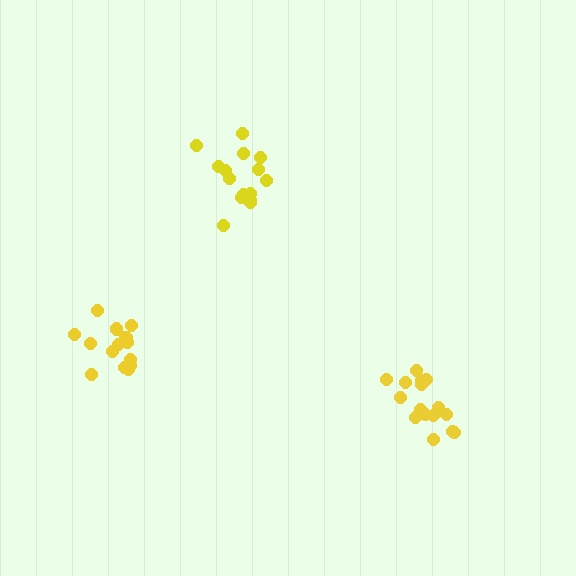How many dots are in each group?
Group 1: 16 dots, Group 2: 14 dots, Group 3: 16 dots (46 total).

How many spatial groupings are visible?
There are 3 spatial groupings.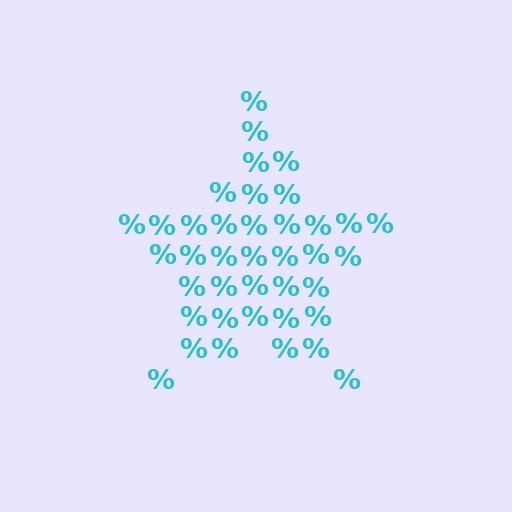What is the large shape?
The large shape is a star.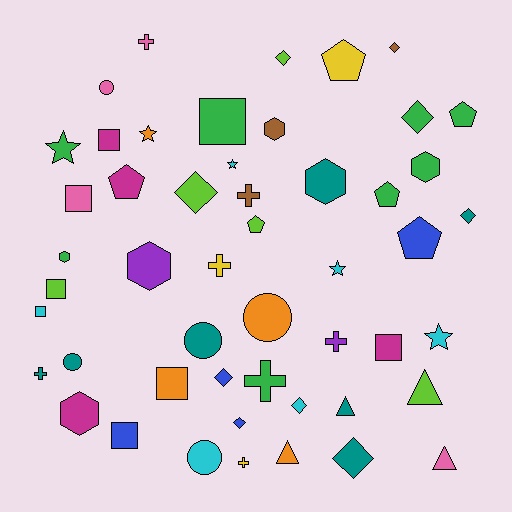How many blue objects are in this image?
There are 4 blue objects.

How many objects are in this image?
There are 50 objects.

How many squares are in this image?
There are 8 squares.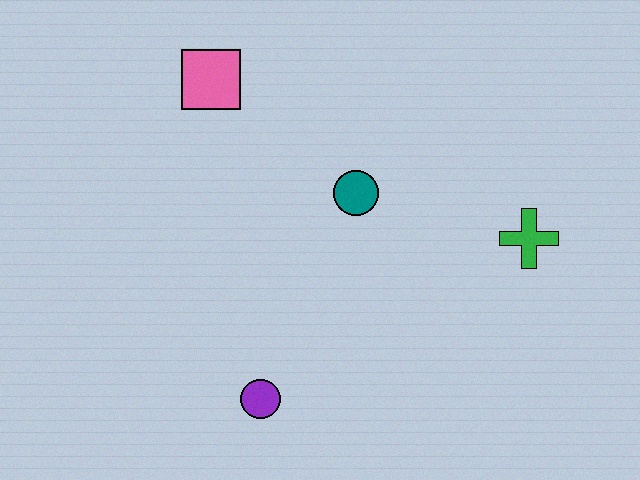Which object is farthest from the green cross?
The pink square is farthest from the green cross.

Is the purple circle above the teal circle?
No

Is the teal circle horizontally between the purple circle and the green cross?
Yes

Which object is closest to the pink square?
The teal circle is closest to the pink square.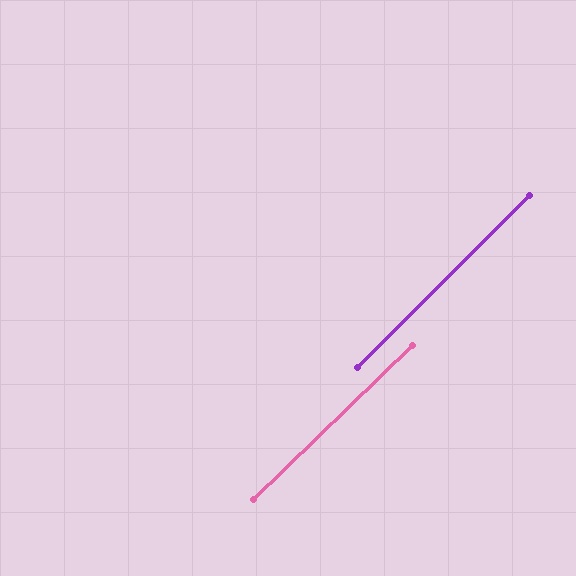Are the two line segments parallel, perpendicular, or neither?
Parallel — their directions differ by only 1.0°.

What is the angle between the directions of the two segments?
Approximately 1 degree.